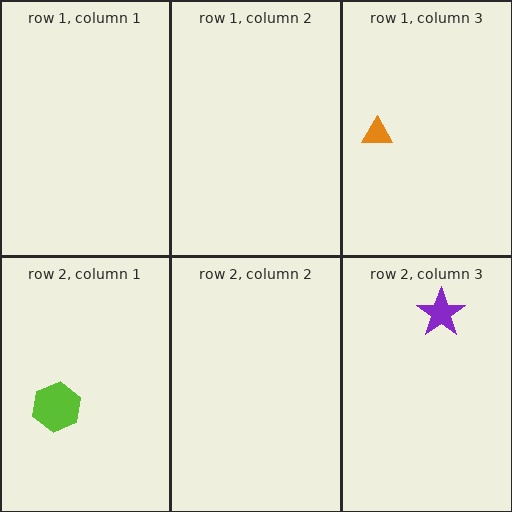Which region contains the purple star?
The row 2, column 3 region.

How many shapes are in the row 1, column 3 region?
1.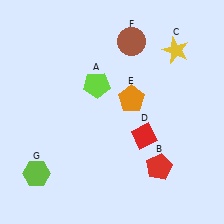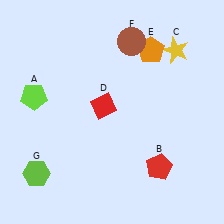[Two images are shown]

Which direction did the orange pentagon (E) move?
The orange pentagon (E) moved up.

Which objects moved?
The objects that moved are: the lime pentagon (A), the red diamond (D), the orange pentagon (E).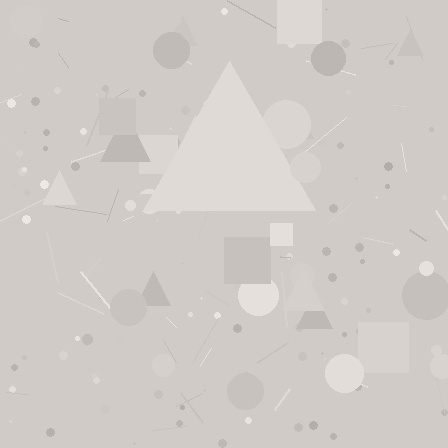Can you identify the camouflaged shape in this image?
The camouflaged shape is a triangle.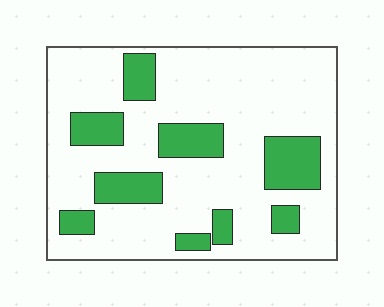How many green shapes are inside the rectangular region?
9.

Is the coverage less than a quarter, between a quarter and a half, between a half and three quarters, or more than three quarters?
Less than a quarter.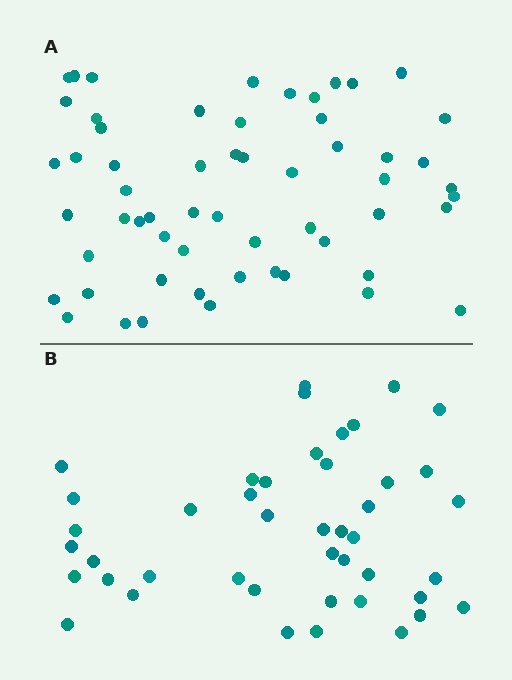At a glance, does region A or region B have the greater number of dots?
Region A (the top region) has more dots.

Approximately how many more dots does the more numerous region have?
Region A has approximately 15 more dots than region B.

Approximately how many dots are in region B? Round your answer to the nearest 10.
About 40 dots. (The exact count is 44, which rounds to 40.)